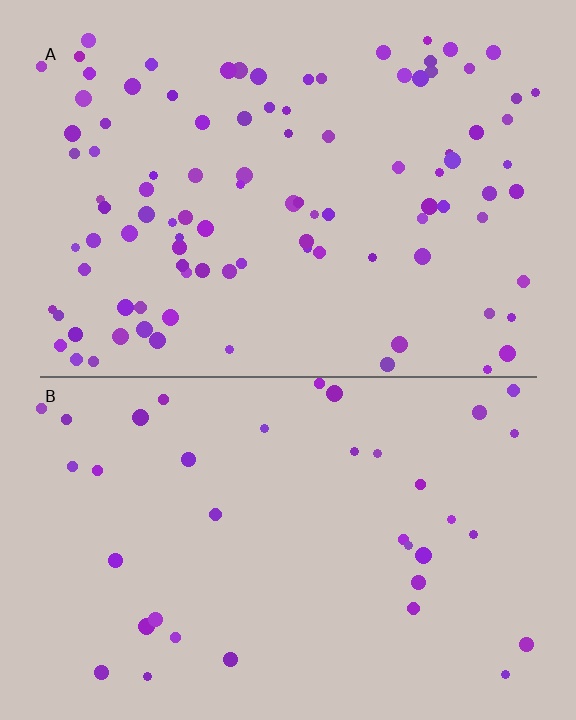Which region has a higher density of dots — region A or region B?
A (the top).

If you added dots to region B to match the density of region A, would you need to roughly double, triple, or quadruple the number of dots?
Approximately triple.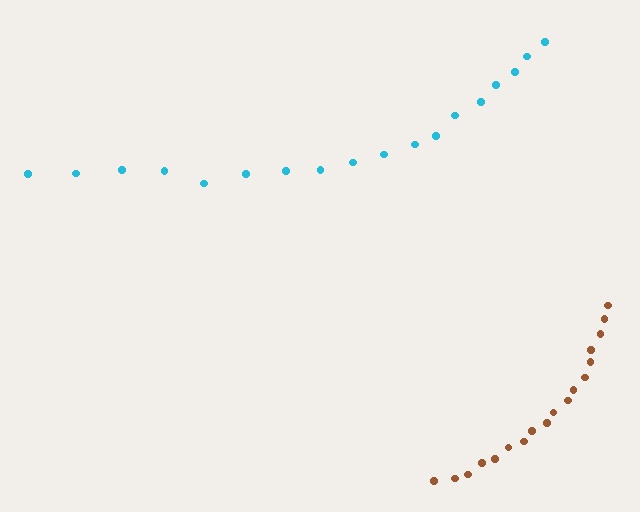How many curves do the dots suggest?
There are 2 distinct paths.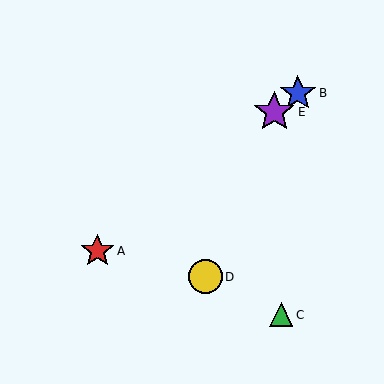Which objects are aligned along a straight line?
Objects A, B, E are aligned along a straight line.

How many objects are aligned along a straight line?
3 objects (A, B, E) are aligned along a straight line.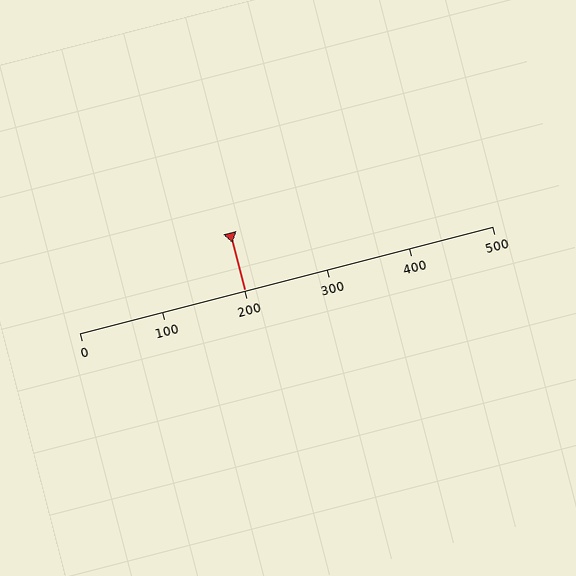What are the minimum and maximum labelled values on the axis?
The axis runs from 0 to 500.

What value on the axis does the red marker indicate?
The marker indicates approximately 200.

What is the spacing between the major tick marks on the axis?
The major ticks are spaced 100 apart.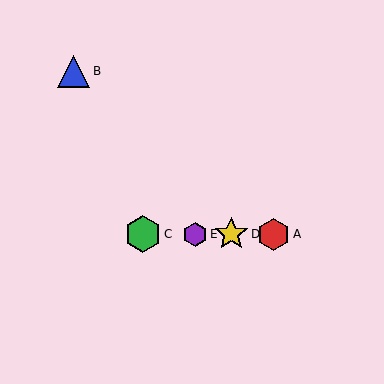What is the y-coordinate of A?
Object A is at y≈234.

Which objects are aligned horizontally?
Objects A, C, D, E are aligned horizontally.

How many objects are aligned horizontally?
4 objects (A, C, D, E) are aligned horizontally.